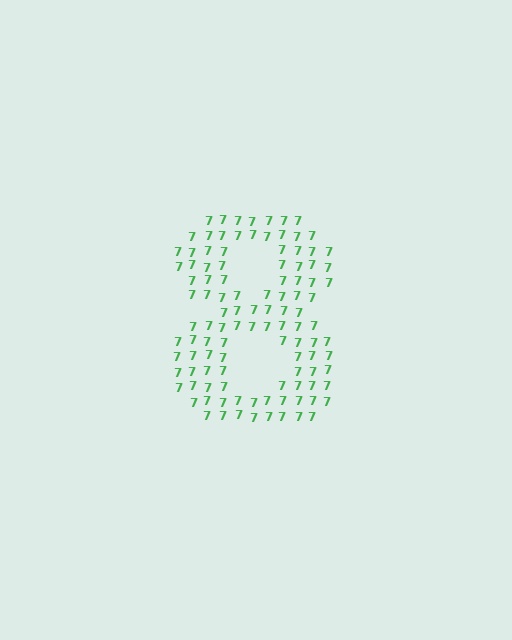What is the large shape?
The large shape is the digit 8.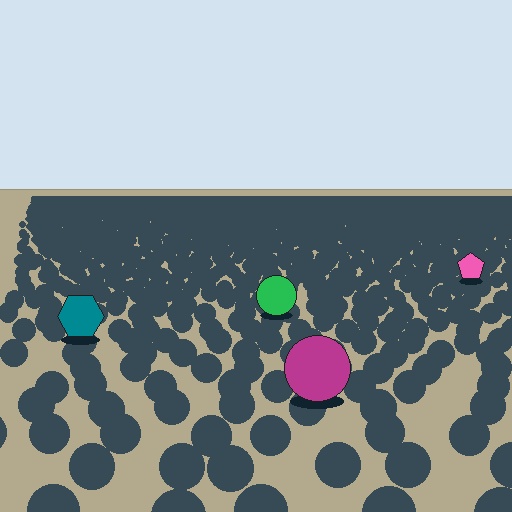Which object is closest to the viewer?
The magenta circle is closest. The texture marks near it are larger and more spread out.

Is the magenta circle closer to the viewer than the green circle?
Yes. The magenta circle is closer — you can tell from the texture gradient: the ground texture is coarser near it.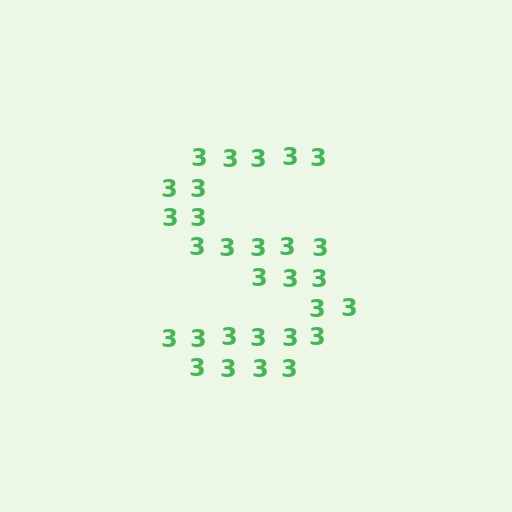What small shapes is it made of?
It is made of small digit 3's.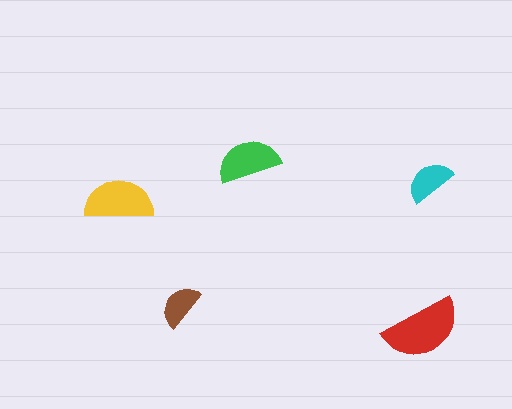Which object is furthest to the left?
The yellow semicircle is leftmost.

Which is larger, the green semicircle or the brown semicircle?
The green one.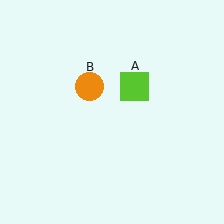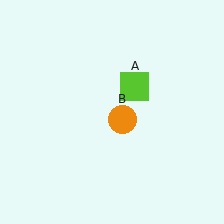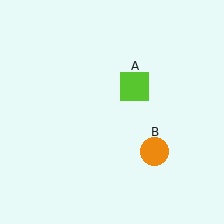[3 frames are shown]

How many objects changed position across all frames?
1 object changed position: orange circle (object B).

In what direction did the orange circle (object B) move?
The orange circle (object B) moved down and to the right.